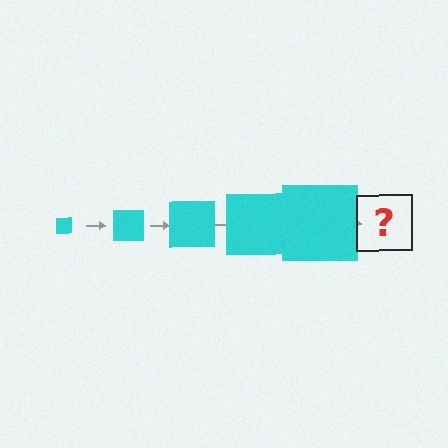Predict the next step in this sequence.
The next step is a cyan square, larger than the previous one.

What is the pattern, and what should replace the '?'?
The pattern is that the square gets progressively larger each step. The '?' should be a cyan square, larger than the previous one.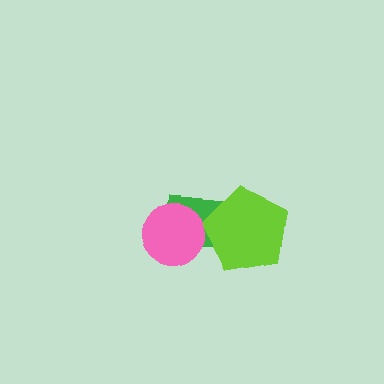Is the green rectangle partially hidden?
Yes, it is partially covered by another shape.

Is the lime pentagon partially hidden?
No, no other shape covers it.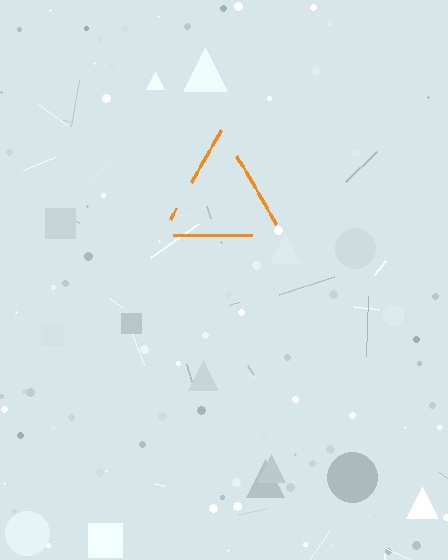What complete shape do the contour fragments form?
The contour fragments form a triangle.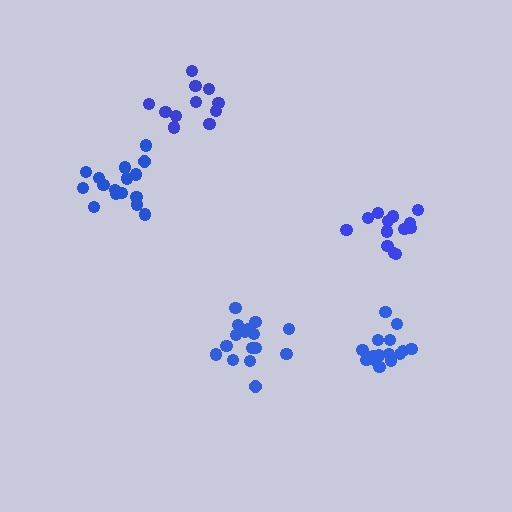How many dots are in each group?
Group 1: 11 dots, Group 2: 16 dots, Group 3: 13 dots, Group 4: 16 dots, Group 5: 17 dots (73 total).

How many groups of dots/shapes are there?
There are 5 groups.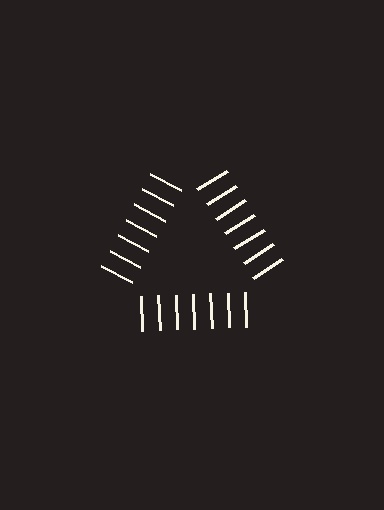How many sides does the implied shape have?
3 sides — the line-ends trace a triangle.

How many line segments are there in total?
21 — 7 along each of the 3 edges.